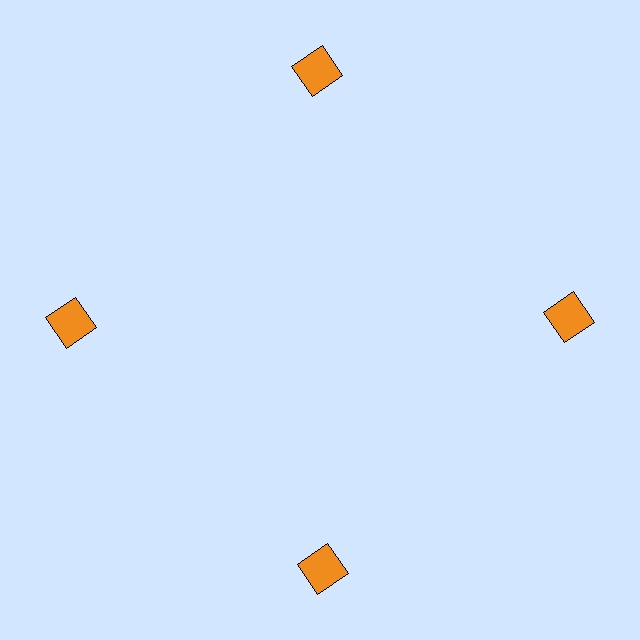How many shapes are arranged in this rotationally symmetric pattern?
There are 4 shapes, arranged in 4 groups of 1.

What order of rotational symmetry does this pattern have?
This pattern has 4-fold rotational symmetry.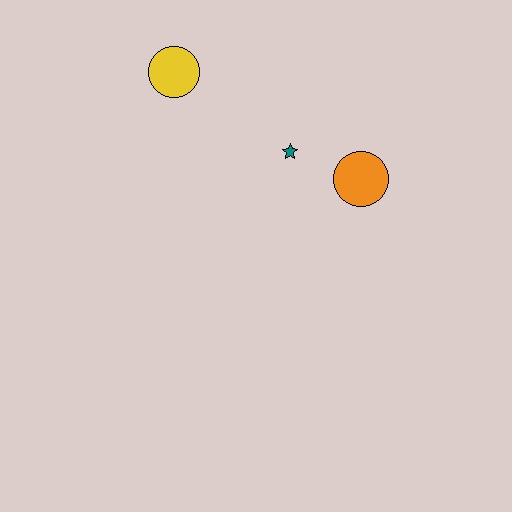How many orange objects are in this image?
There is 1 orange object.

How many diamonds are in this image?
There are no diamonds.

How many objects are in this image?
There are 3 objects.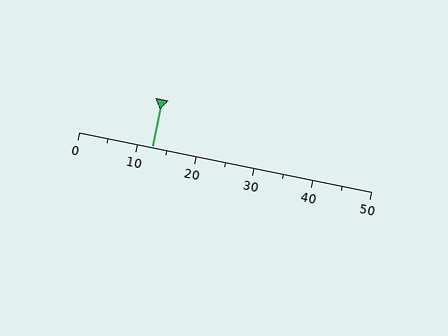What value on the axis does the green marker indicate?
The marker indicates approximately 12.5.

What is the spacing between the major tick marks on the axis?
The major ticks are spaced 10 apart.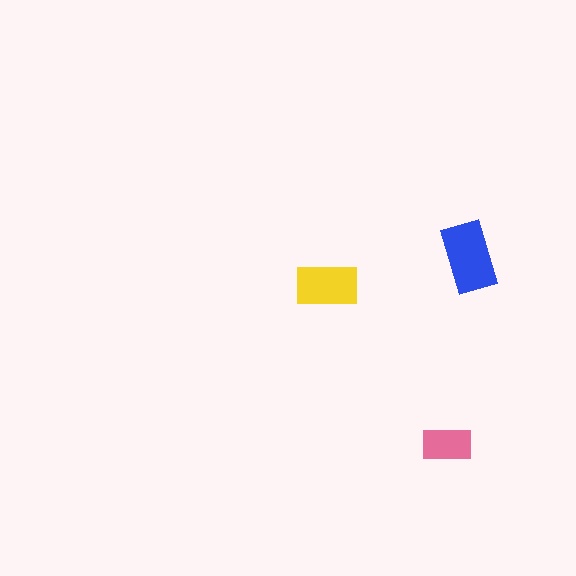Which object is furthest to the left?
The yellow rectangle is leftmost.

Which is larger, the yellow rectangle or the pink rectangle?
The yellow one.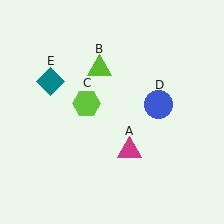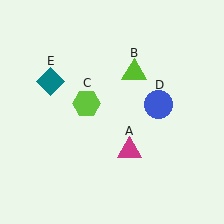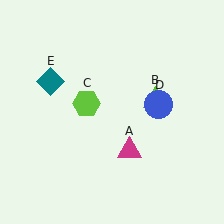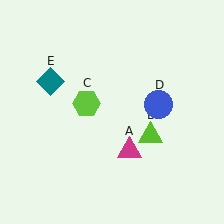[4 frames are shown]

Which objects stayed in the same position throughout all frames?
Magenta triangle (object A) and lime hexagon (object C) and blue circle (object D) and teal diamond (object E) remained stationary.